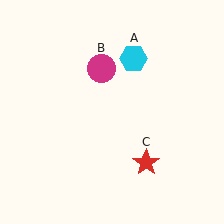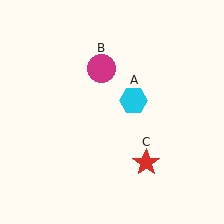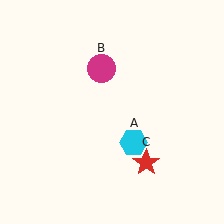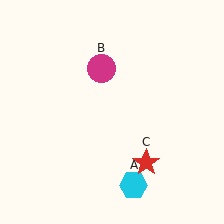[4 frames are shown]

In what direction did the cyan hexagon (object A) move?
The cyan hexagon (object A) moved down.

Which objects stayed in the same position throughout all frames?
Magenta circle (object B) and red star (object C) remained stationary.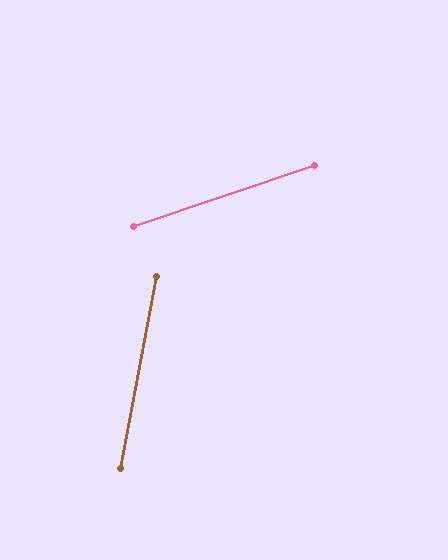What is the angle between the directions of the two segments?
Approximately 61 degrees.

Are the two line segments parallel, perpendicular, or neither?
Neither parallel nor perpendicular — they differ by about 61°.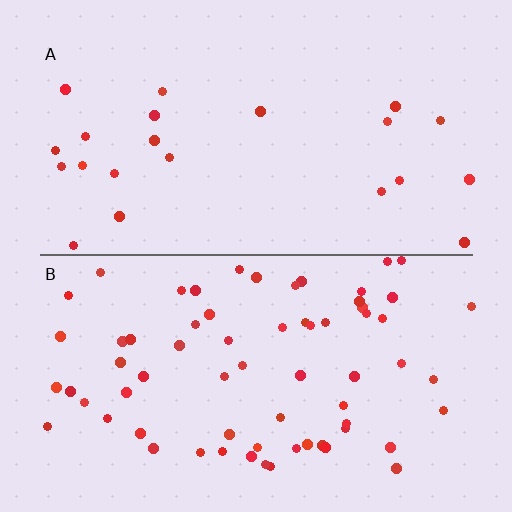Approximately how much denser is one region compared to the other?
Approximately 3.1× — region B over region A.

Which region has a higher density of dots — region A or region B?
B (the bottom).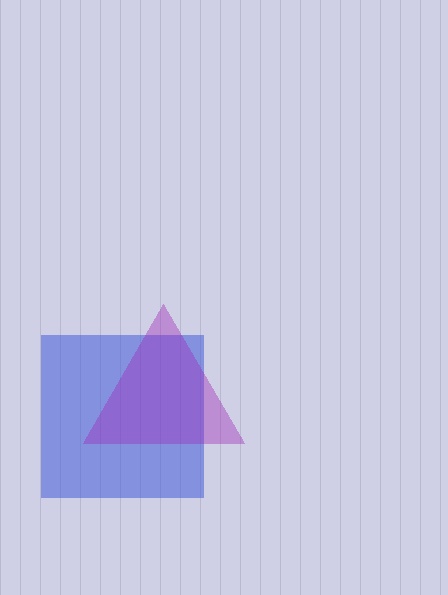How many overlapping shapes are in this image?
There are 2 overlapping shapes in the image.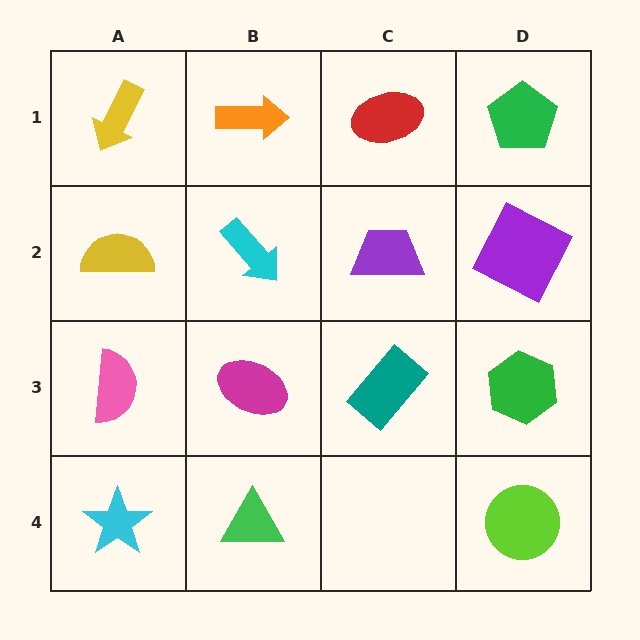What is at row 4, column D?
A lime circle.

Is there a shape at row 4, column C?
No, that cell is empty.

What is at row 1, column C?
A red ellipse.